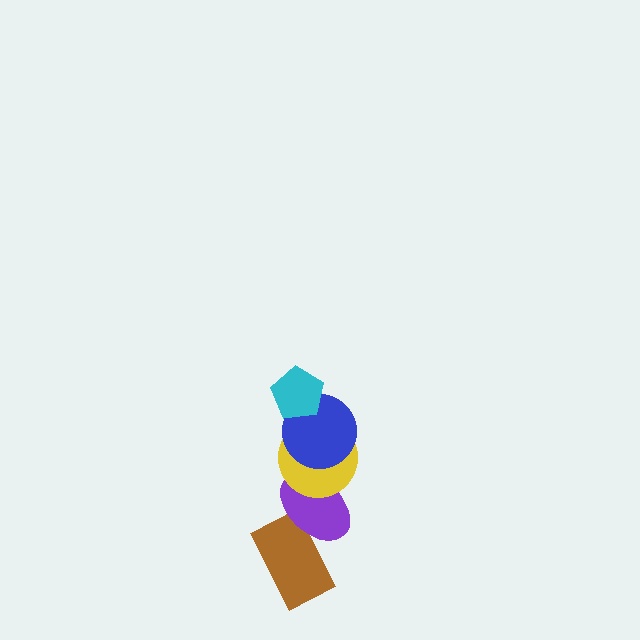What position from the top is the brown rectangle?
The brown rectangle is 5th from the top.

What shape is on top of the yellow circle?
The blue circle is on top of the yellow circle.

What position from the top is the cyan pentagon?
The cyan pentagon is 1st from the top.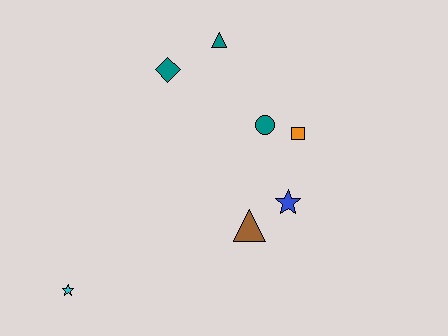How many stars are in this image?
There are 2 stars.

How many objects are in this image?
There are 7 objects.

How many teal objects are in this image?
There are 3 teal objects.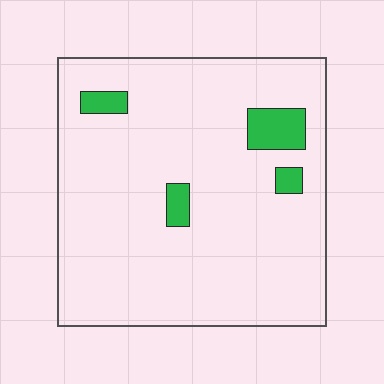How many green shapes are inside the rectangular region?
4.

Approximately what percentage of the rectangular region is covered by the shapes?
Approximately 5%.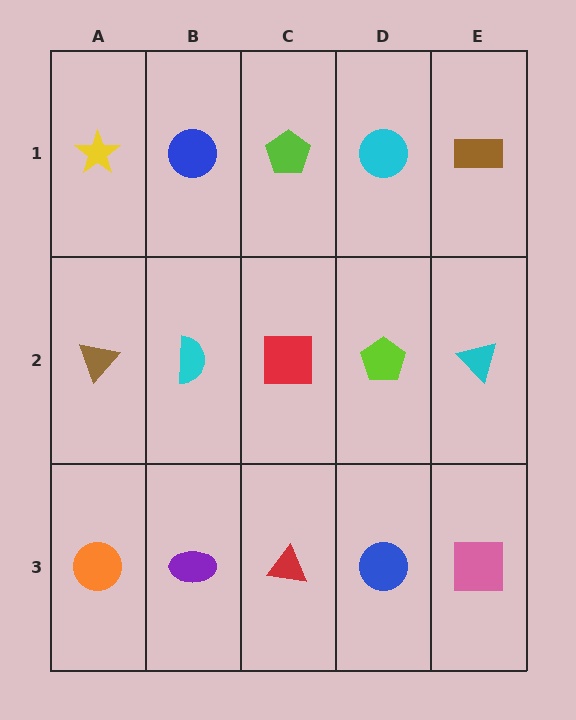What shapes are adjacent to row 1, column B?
A cyan semicircle (row 2, column B), a yellow star (row 1, column A), a lime pentagon (row 1, column C).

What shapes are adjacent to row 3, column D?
A lime pentagon (row 2, column D), a red triangle (row 3, column C), a pink square (row 3, column E).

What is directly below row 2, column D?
A blue circle.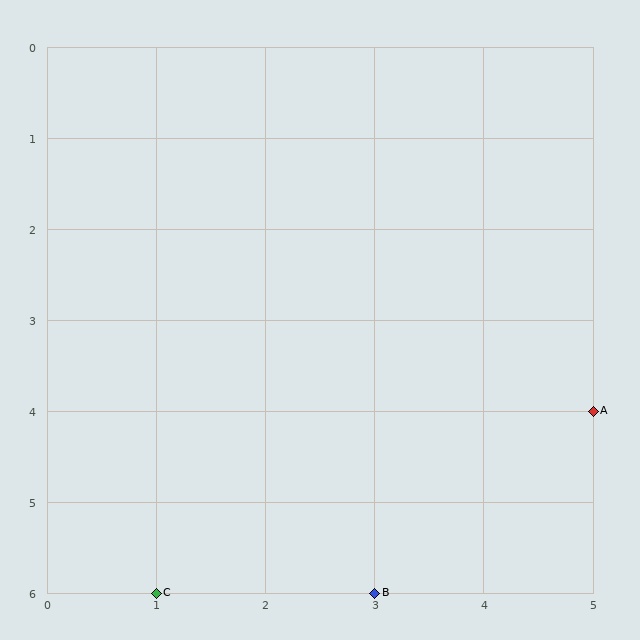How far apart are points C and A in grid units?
Points C and A are 4 columns and 2 rows apart (about 4.5 grid units diagonally).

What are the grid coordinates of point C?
Point C is at grid coordinates (1, 6).